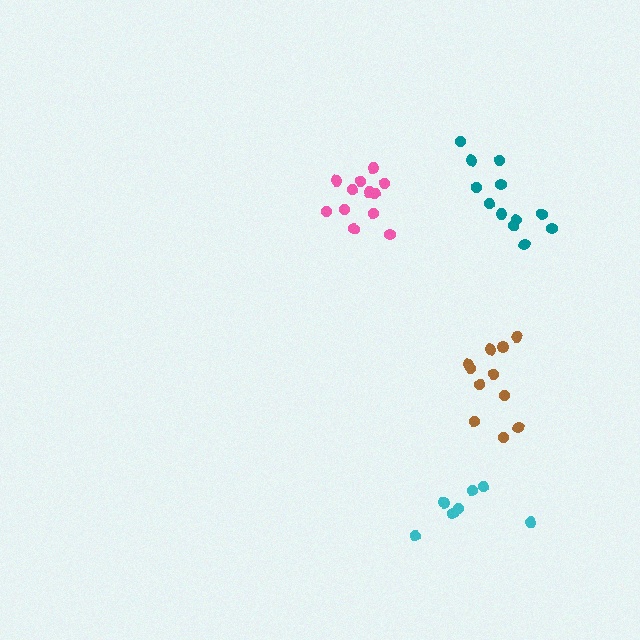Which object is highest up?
The teal cluster is topmost.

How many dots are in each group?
Group 1: 7 dots, Group 2: 11 dots, Group 3: 12 dots, Group 4: 12 dots (42 total).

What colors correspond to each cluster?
The clusters are colored: cyan, brown, pink, teal.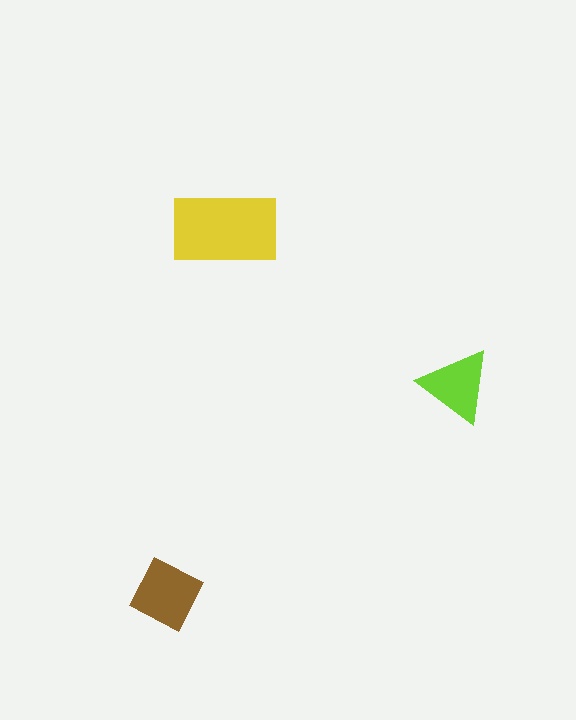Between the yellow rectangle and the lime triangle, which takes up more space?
The yellow rectangle.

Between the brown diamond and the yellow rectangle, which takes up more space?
The yellow rectangle.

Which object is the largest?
The yellow rectangle.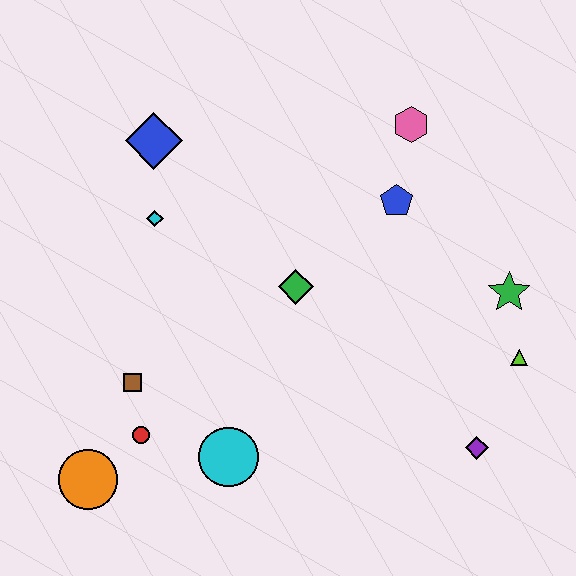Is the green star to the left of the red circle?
No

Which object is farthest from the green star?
The orange circle is farthest from the green star.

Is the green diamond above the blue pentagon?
No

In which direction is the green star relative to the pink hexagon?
The green star is below the pink hexagon.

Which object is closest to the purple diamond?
The lime triangle is closest to the purple diamond.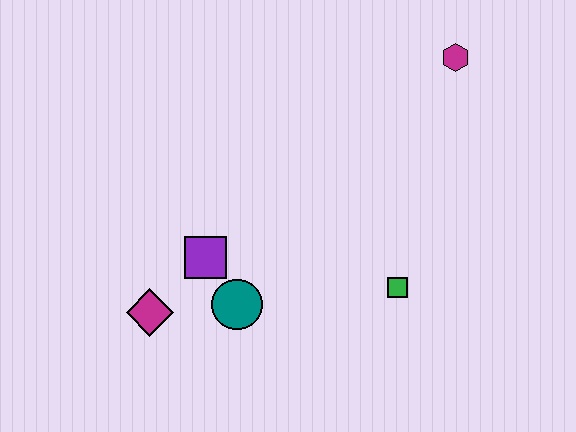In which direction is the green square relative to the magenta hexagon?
The green square is below the magenta hexagon.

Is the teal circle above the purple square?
No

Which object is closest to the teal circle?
The purple square is closest to the teal circle.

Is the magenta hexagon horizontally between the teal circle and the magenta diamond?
No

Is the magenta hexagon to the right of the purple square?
Yes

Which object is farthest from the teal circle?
The magenta hexagon is farthest from the teal circle.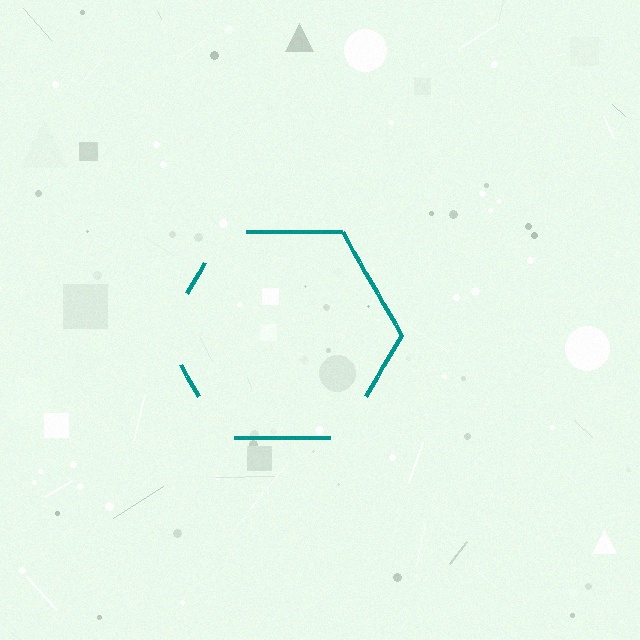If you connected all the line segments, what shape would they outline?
They would outline a hexagon.